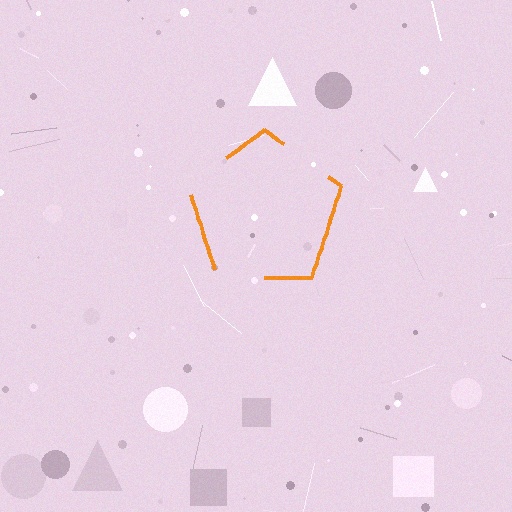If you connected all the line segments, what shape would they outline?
They would outline a pentagon.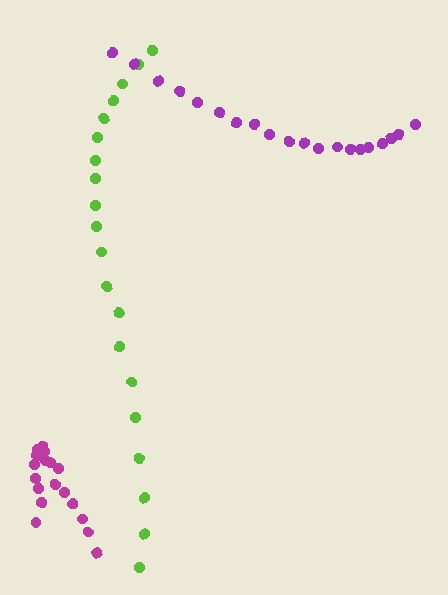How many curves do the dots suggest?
There are 3 distinct paths.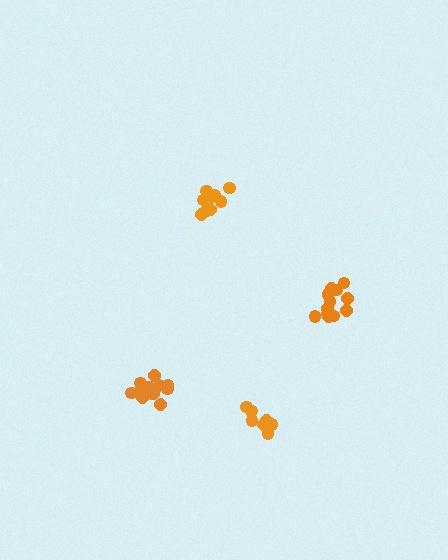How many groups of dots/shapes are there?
There are 4 groups.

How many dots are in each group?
Group 1: 12 dots, Group 2: 9 dots, Group 3: 13 dots, Group 4: 9 dots (43 total).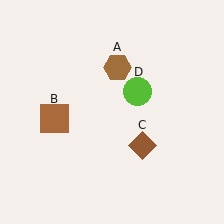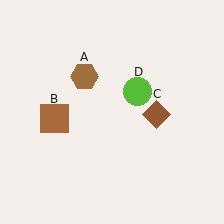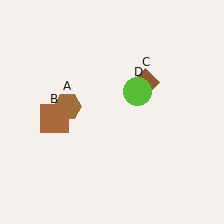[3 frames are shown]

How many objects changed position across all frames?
2 objects changed position: brown hexagon (object A), brown diamond (object C).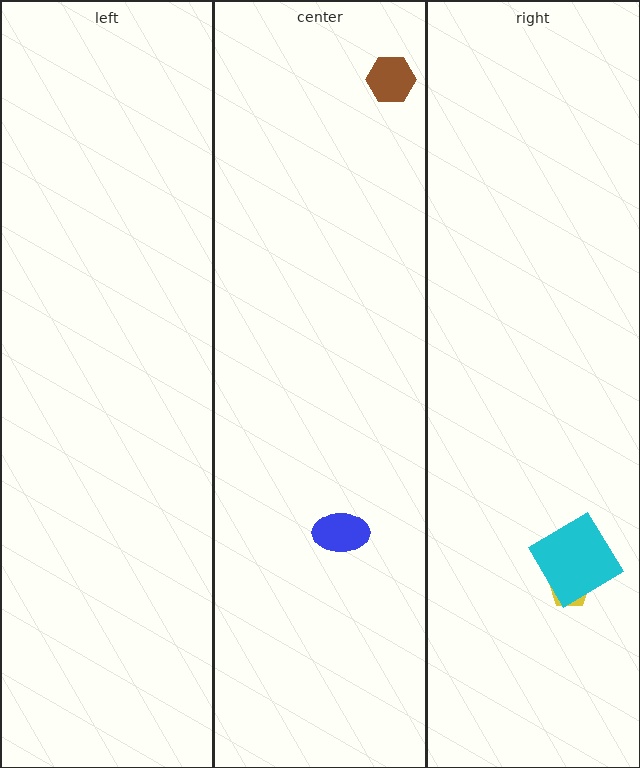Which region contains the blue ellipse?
The center region.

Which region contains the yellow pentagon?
The right region.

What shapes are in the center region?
The brown hexagon, the blue ellipse.